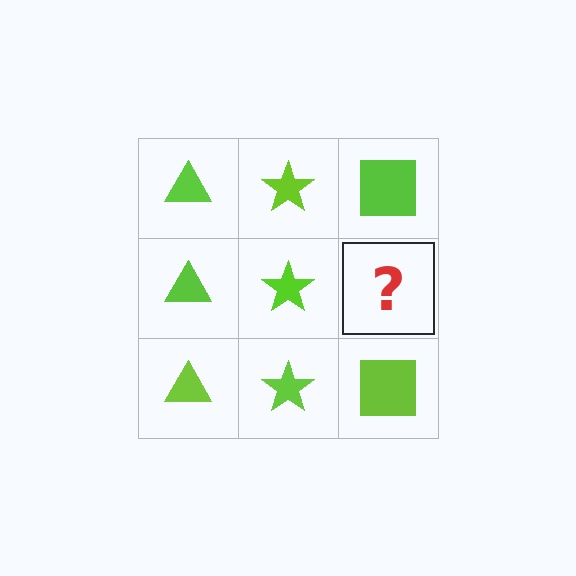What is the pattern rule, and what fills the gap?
The rule is that each column has a consistent shape. The gap should be filled with a lime square.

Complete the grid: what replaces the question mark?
The question mark should be replaced with a lime square.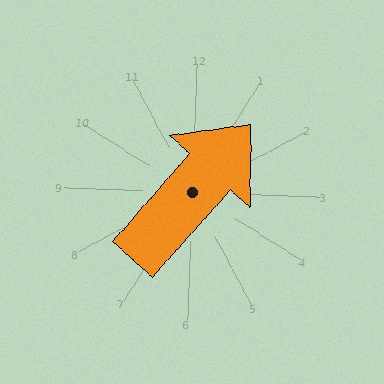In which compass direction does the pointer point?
Northeast.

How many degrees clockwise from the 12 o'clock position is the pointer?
Approximately 39 degrees.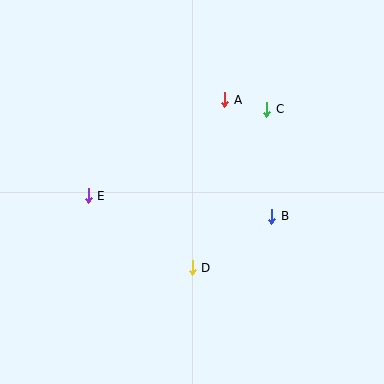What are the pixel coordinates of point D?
Point D is at (192, 268).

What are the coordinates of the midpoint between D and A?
The midpoint between D and A is at (209, 184).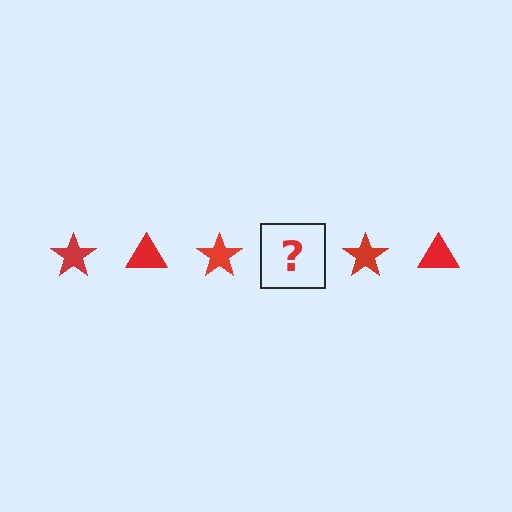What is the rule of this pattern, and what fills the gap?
The rule is that the pattern cycles through star, triangle shapes in red. The gap should be filled with a red triangle.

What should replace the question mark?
The question mark should be replaced with a red triangle.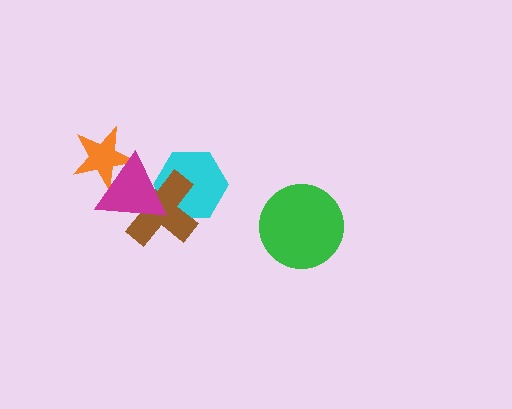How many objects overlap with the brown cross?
2 objects overlap with the brown cross.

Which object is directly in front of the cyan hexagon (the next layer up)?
The brown cross is directly in front of the cyan hexagon.